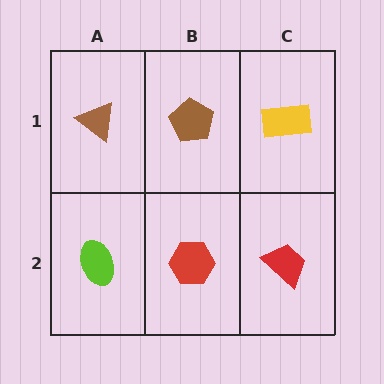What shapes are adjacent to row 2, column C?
A yellow rectangle (row 1, column C), a red hexagon (row 2, column B).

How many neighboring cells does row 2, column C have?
2.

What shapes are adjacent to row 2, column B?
A brown pentagon (row 1, column B), a lime ellipse (row 2, column A), a red trapezoid (row 2, column C).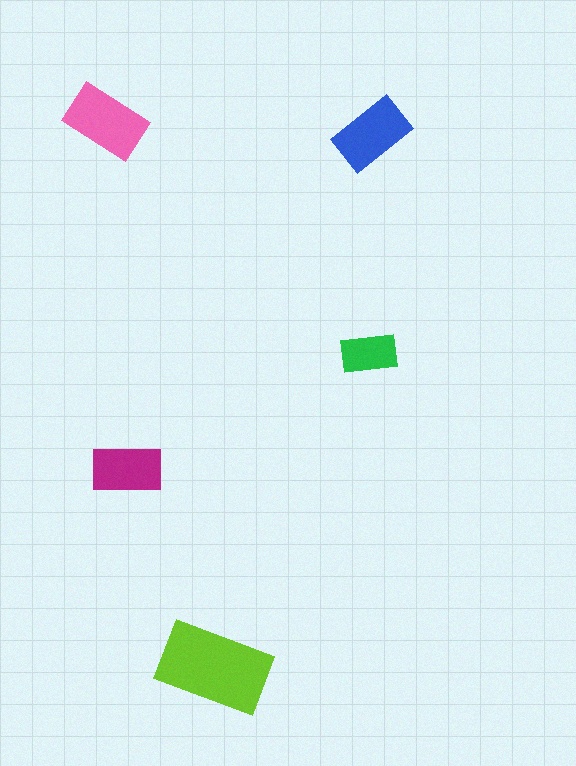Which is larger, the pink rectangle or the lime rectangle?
The lime one.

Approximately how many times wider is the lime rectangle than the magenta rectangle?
About 1.5 times wider.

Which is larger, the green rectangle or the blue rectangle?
The blue one.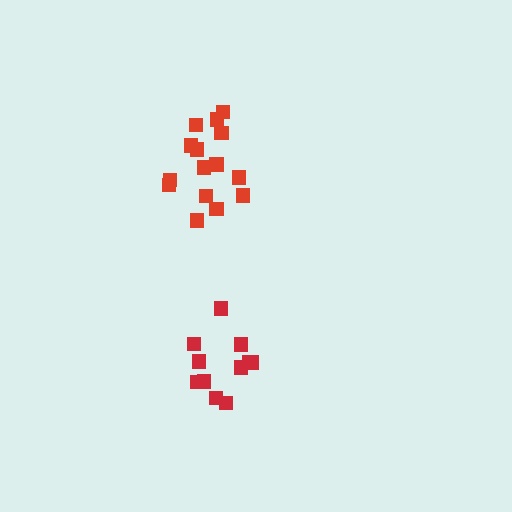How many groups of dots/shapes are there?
There are 2 groups.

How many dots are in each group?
Group 1: 12 dots, Group 2: 15 dots (27 total).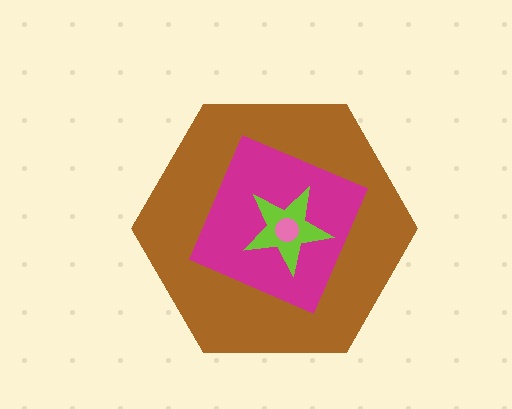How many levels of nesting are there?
4.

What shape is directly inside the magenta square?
The lime star.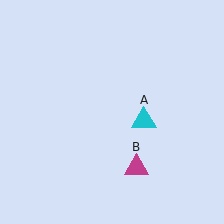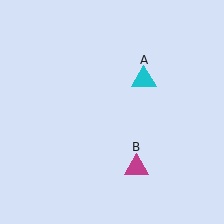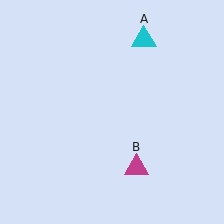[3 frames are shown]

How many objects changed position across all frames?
1 object changed position: cyan triangle (object A).